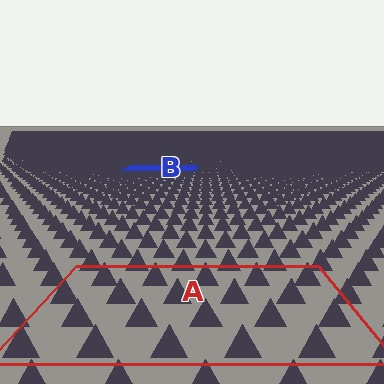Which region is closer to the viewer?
Region A is closer. The texture elements there are larger and more spread out.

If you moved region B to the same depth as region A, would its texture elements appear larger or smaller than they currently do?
They would appear larger. At a closer depth, the same texture elements are projected at a bigger on-screen size.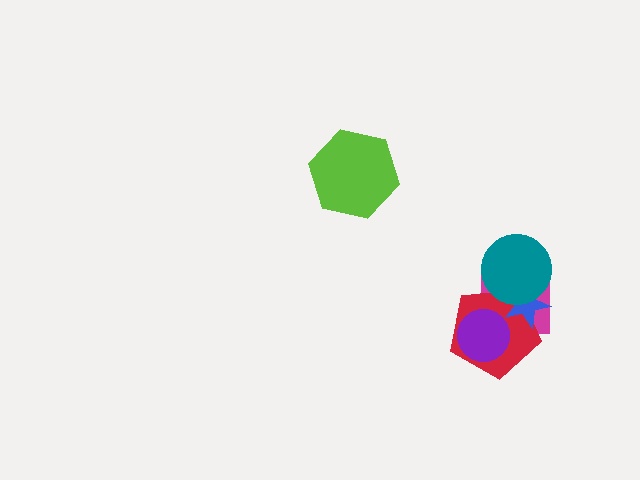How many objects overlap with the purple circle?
2 objects overlap with the purple circle.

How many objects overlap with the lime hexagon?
0 objects overlap with the lime hexagon.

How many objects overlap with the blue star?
3 objects overlap with the blue star.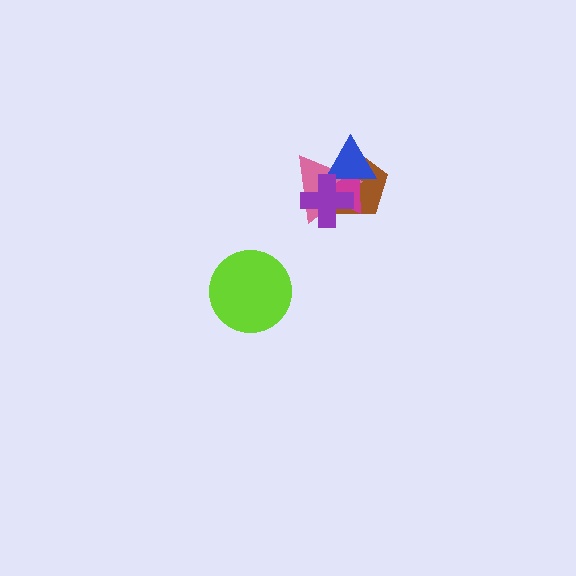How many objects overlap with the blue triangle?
4 objects overlap with the blue triangle.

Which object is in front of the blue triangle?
The purple cross is in front of the blue triangle.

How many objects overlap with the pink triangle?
4 objects overlap with the pink triangle.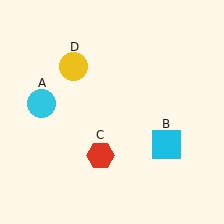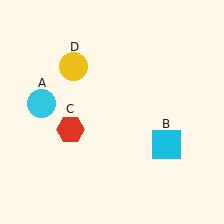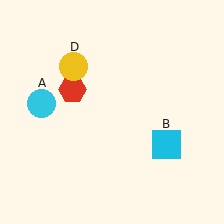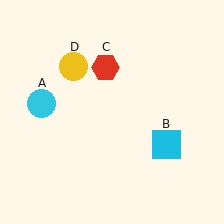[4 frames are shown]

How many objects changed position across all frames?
1 object changed position: red hexagon (object C).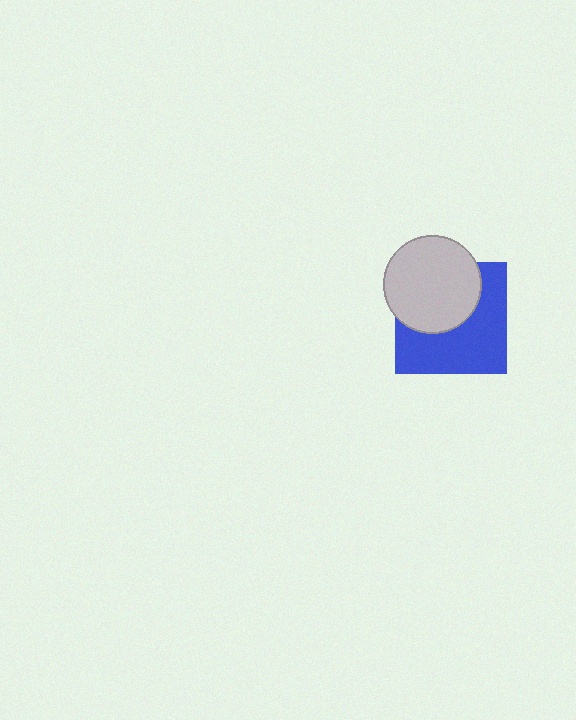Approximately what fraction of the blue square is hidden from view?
Roughly 44% of the blue square is hidden behind the light gray circle.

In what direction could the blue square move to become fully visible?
The blue square could move toward the lower-right. That would shift it out from behind the light gray circle entirely.